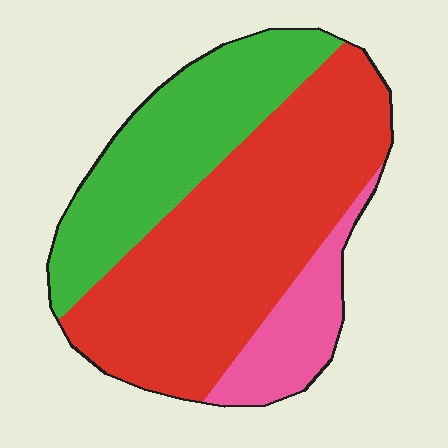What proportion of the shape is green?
Green covers around 30% of the shape.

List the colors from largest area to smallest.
From largest to smallest: red, green, pink.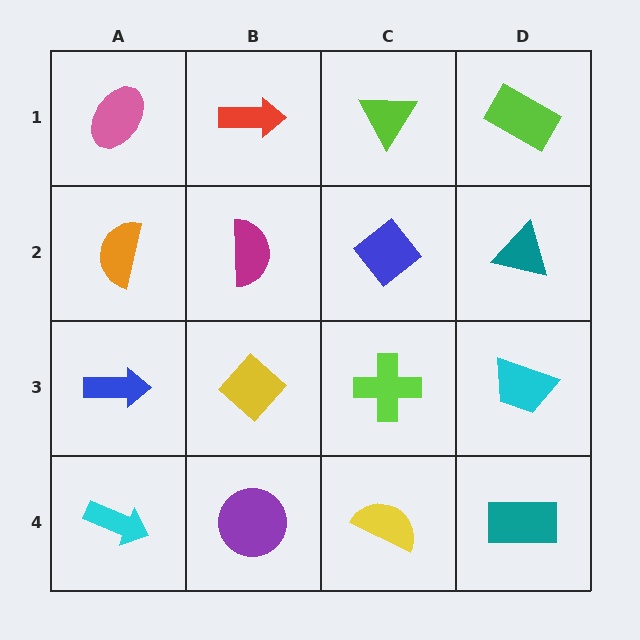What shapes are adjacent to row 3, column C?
A blue diamond (row 2, column C), a yellow semicircle (row 4, column C), a yellow diamond (row 3, column B), a cyan trapezoid (row 3, column D).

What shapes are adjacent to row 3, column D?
A teal triangle (row 2, column D), a teal rectangle (row 4, column D), a lime cross (row 3, column C).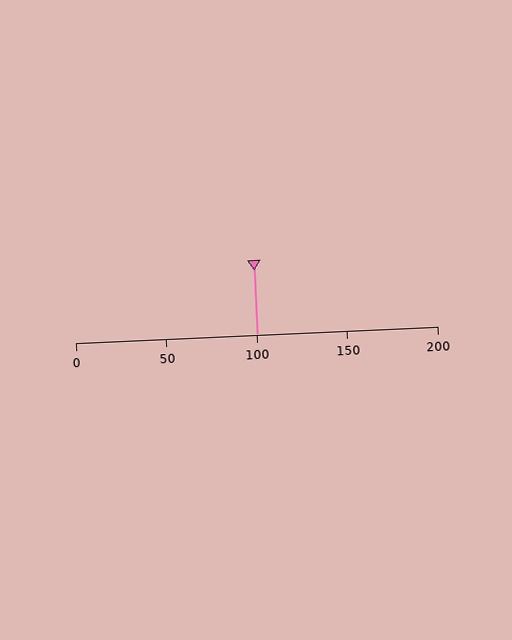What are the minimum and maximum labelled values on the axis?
The axis runs from 0 to 200.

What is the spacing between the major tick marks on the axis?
The major ticks are spaced 50 apart.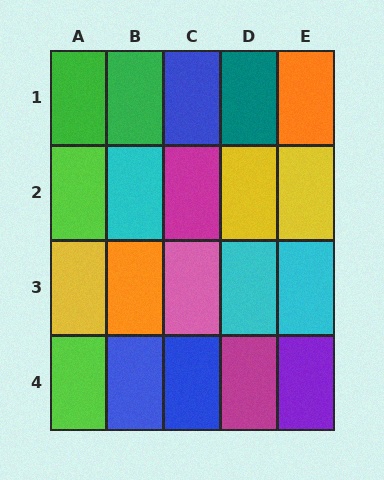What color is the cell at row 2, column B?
Cyan.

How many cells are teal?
1 cell is teal.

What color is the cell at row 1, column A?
Green.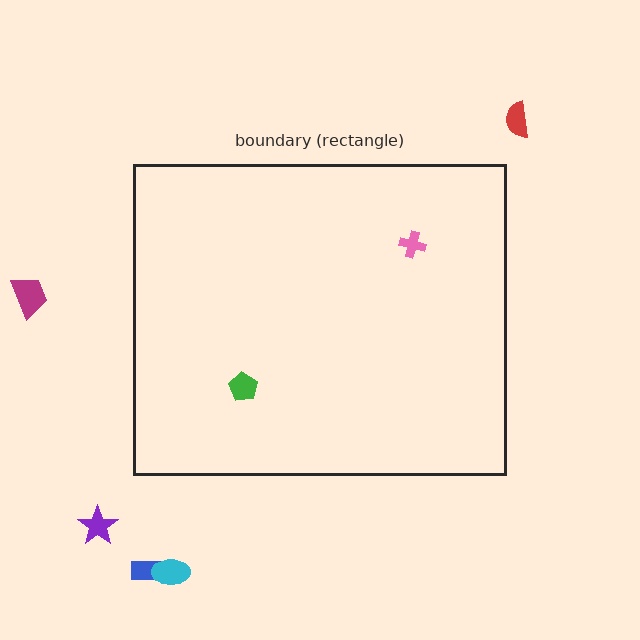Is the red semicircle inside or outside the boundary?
Outside.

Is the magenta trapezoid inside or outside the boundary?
Outside.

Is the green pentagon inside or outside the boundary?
Inside.